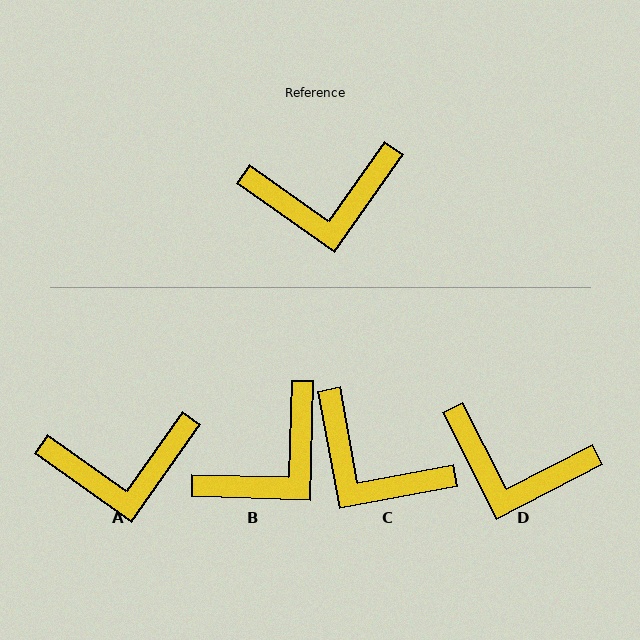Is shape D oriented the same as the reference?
No, it is off by about 28 degrees.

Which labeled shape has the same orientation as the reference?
A.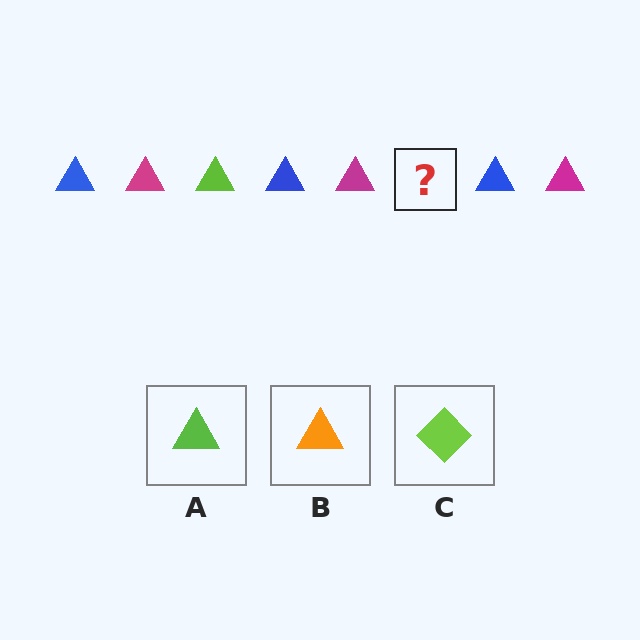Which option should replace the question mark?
Option A.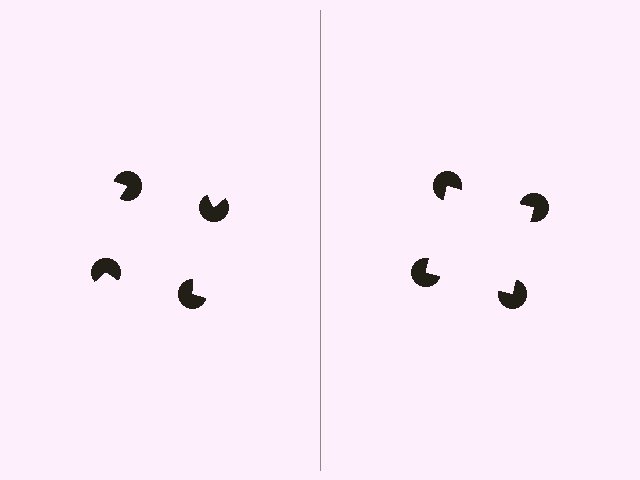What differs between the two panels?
The pac-man discs are positioned identically on both sides; only the wedge orientations differ. On the right they align to a square; on the left they are misaligned.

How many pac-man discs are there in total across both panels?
8 — 4 on each side.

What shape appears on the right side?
An illusory square.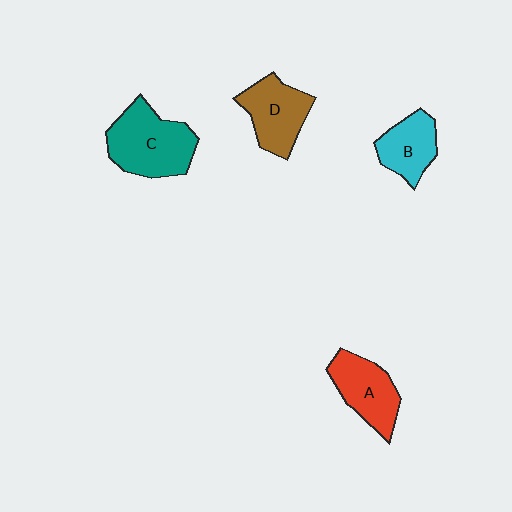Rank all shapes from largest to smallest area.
From largest to smallest: C (teal), D (brown), A (red), B (cyan).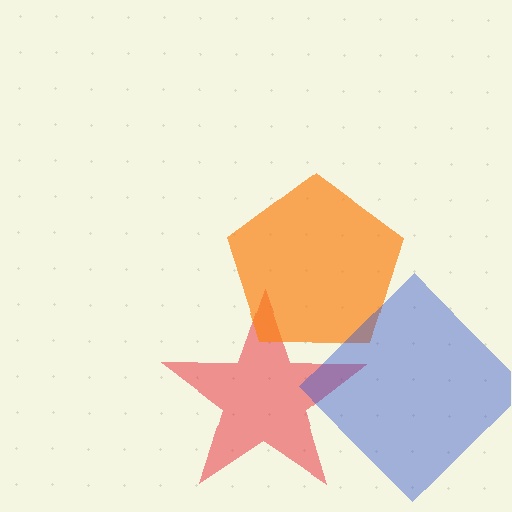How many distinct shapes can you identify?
There are 3 distinct shapes: a red star, an orange pentagon, a blue diamond.